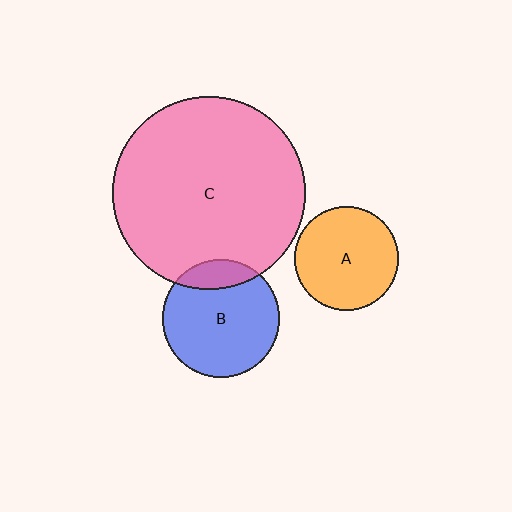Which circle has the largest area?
Circle C (pink).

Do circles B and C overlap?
Yes.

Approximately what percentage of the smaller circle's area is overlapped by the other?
Approximately 15%.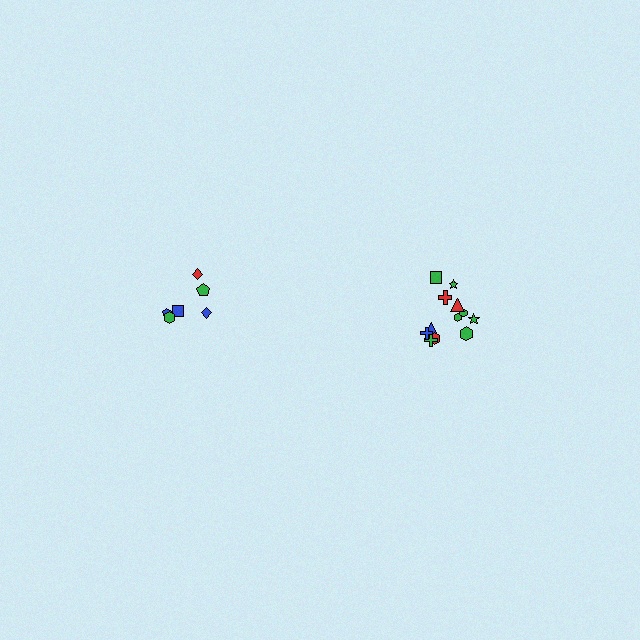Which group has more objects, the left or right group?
The right group.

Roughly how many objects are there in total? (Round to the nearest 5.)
Roughly 20 objects in total.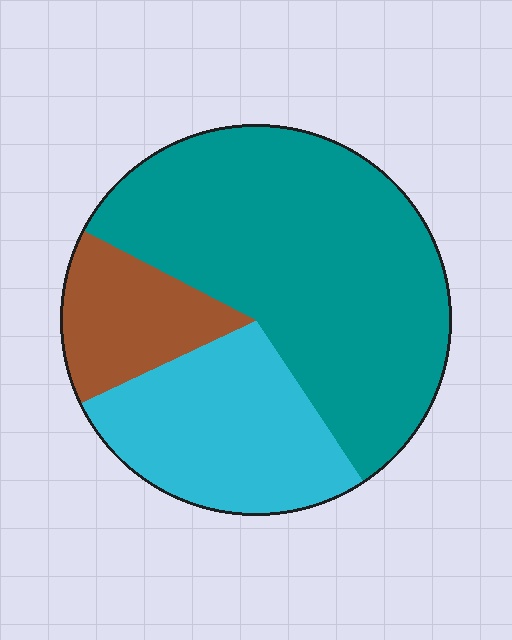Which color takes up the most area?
Teal, at roughly 60%.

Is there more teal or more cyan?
Teal.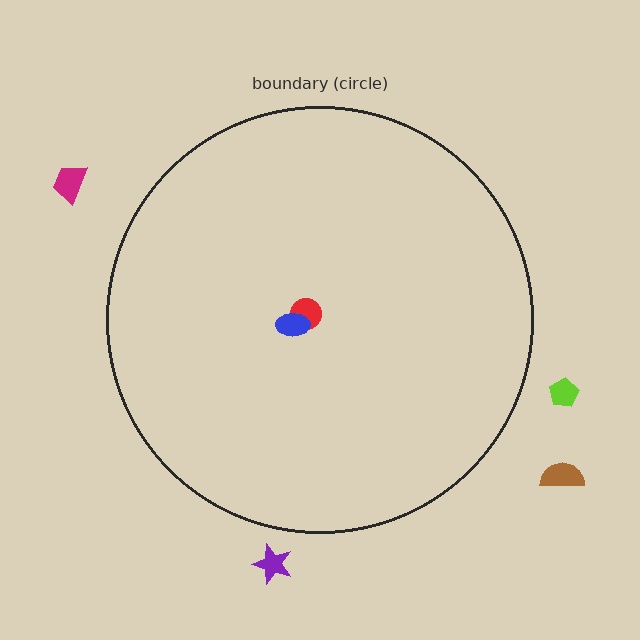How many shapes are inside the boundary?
2 inside, 4 outside.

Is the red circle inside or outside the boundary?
Inside.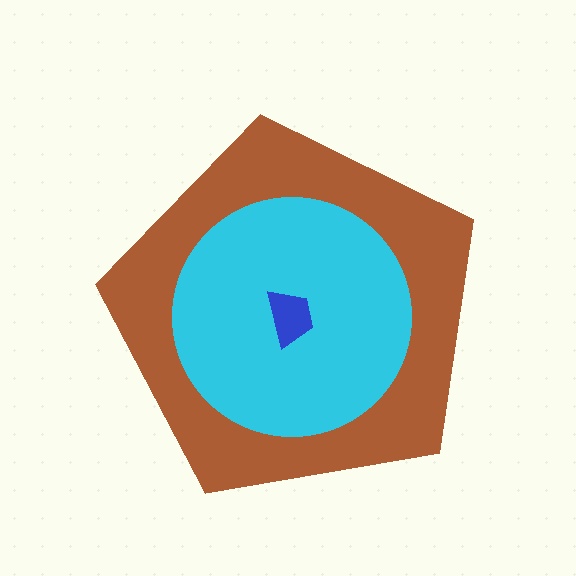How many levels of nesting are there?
3.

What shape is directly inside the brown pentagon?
The cyan circle.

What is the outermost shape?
The brown pentagon.